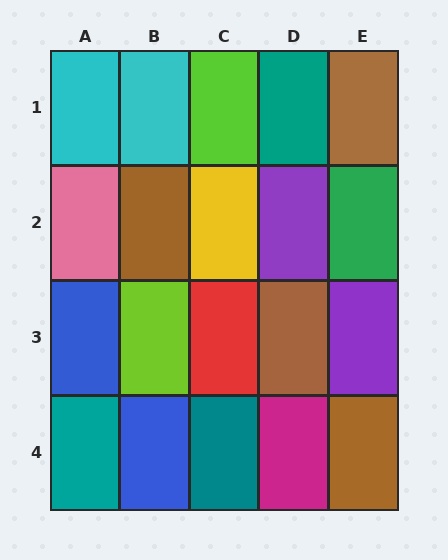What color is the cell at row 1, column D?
Teal.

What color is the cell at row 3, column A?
Blue.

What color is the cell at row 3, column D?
Brown.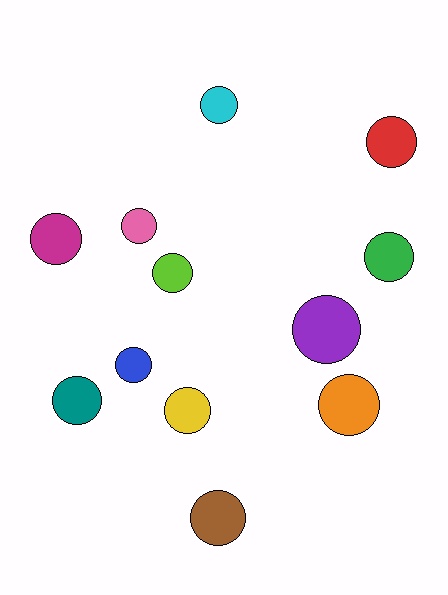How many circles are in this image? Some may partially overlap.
There are 12 circles.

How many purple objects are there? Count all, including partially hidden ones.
There is 1 purple object.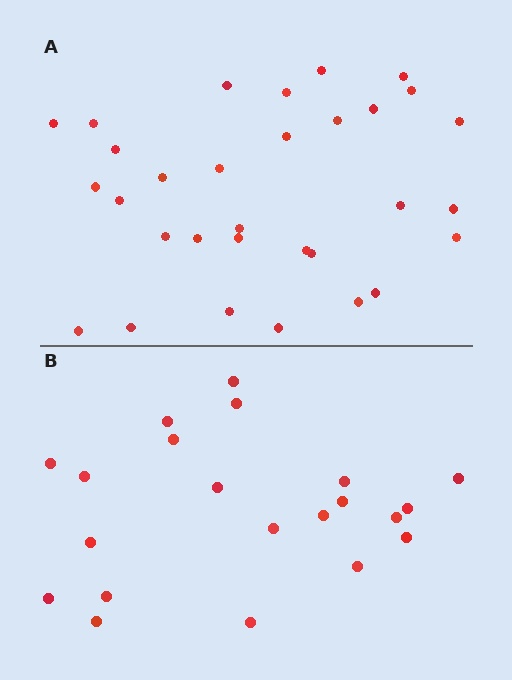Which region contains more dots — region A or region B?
Region A (the top region) has more dots.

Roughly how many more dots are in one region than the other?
Region A has roughly 10 or so more dots than region B.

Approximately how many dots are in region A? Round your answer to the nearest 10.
About 30 dots. (The exact count is 31, which rounds to 30.)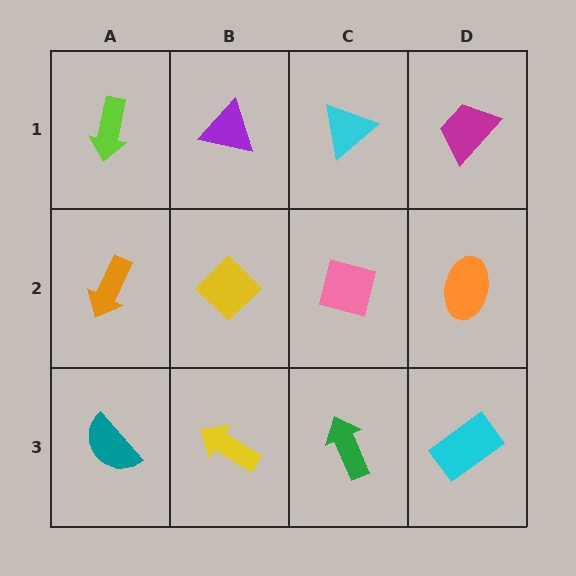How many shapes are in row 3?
4 shapes.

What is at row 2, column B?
A yellow diamond.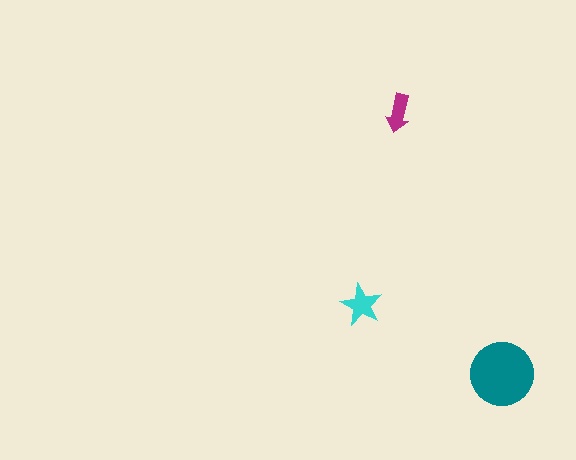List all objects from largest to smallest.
The teal circle, the cyan star, the magenta arrow.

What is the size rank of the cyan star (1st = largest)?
2nd.